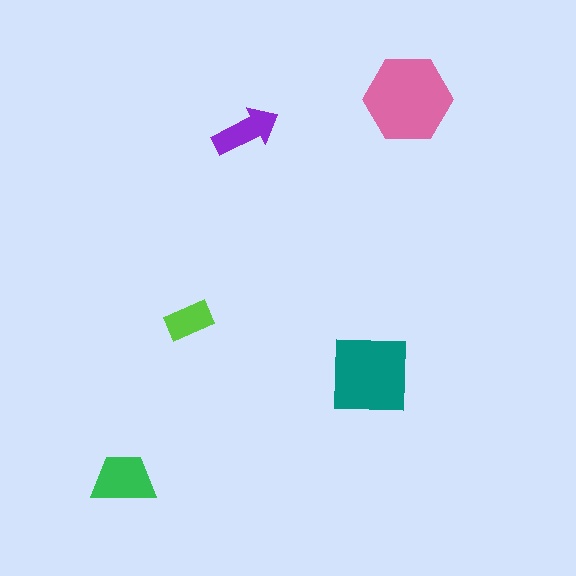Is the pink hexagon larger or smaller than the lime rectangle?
Larger.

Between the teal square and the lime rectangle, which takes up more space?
The teal square.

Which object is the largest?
The pink hexagon.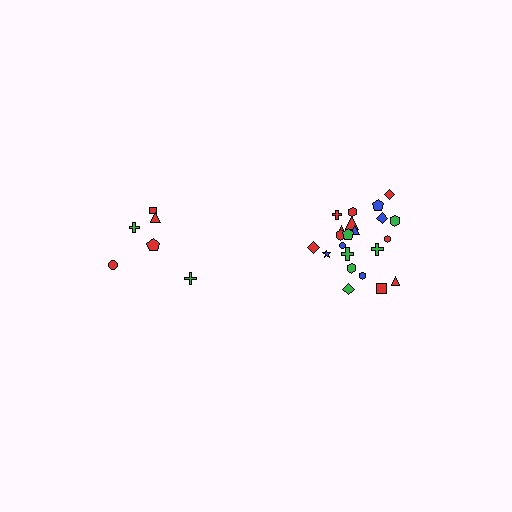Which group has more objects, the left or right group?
The right group.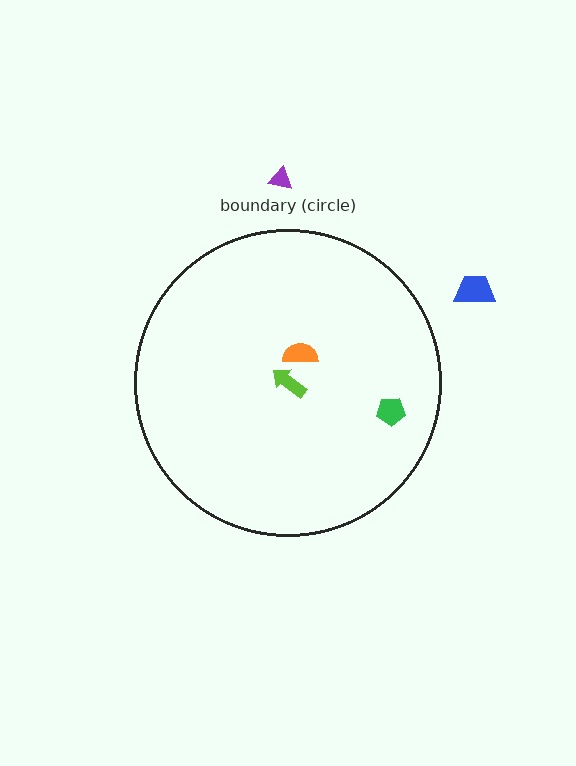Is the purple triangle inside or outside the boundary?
Outside.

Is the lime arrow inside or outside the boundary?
Inside.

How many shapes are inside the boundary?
3 inside, 2 outside.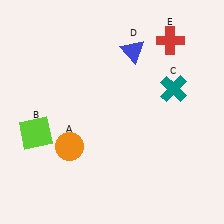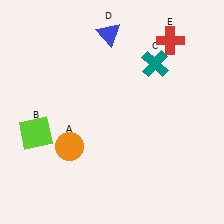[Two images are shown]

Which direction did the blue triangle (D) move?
The blue triangle (D) moved left.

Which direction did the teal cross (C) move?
The teal cross (C) moved up.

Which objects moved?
The objects that moved are: the teal cross (C), the blue triangle (D).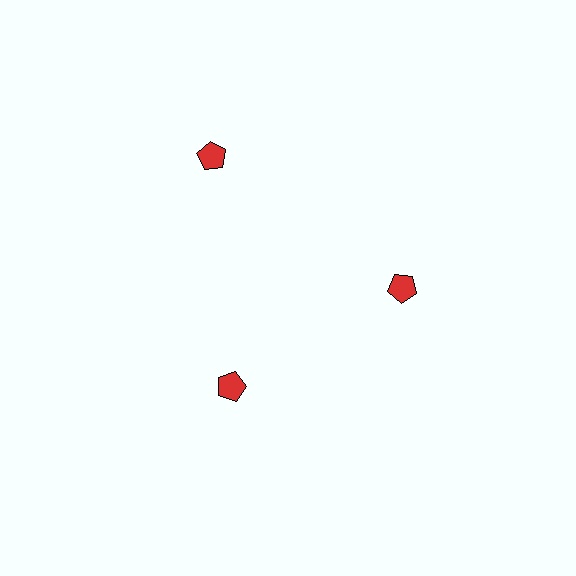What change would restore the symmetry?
The symmetry would be restored by moving it inward, back onto the ring so that all 3 pentagons sit at equal angles and equal distance from the center.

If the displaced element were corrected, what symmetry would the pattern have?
It would have 3-fold rotational symmetry — the pattern would map onto itself every 120 degrees.